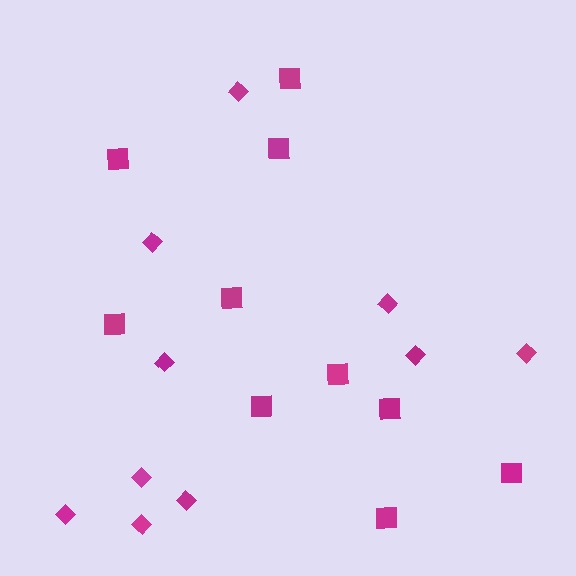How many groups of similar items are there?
There are 2 groups: one group of diamonds (10) and one group of squares (10).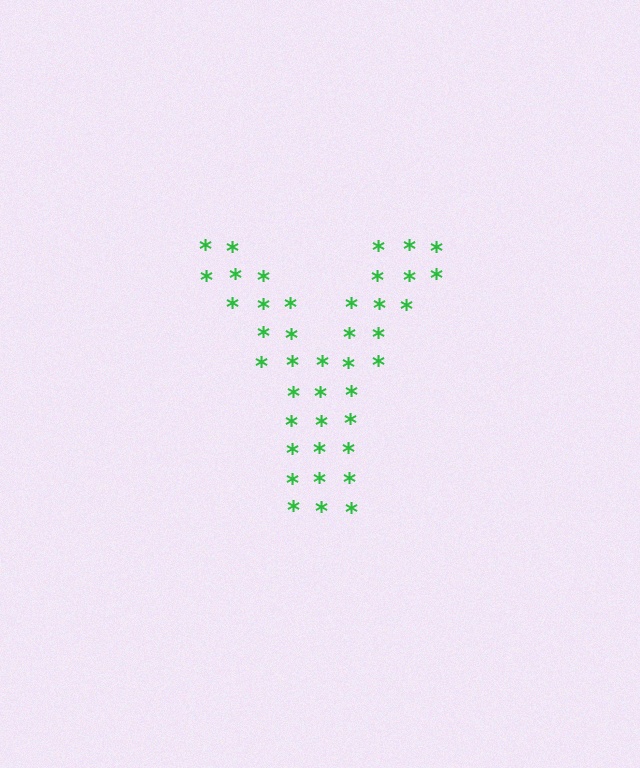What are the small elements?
The small elements are asterisks.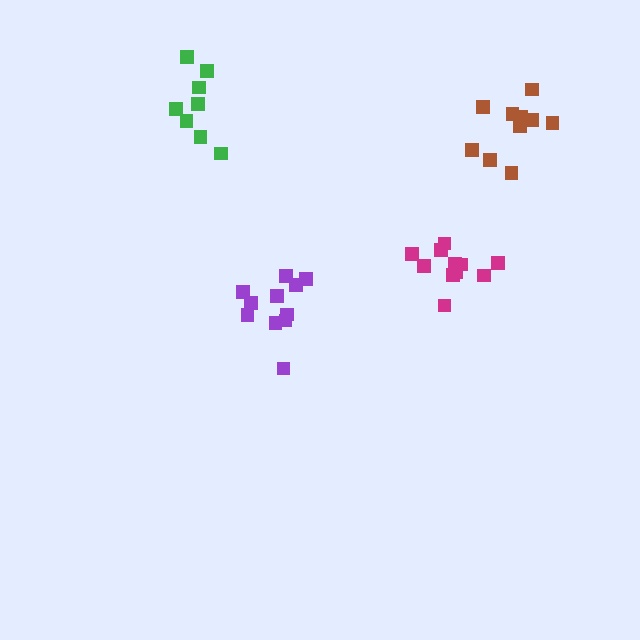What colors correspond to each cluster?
The clusters are colored: purple, green, magenta, brown.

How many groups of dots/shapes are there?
There are 4 groups.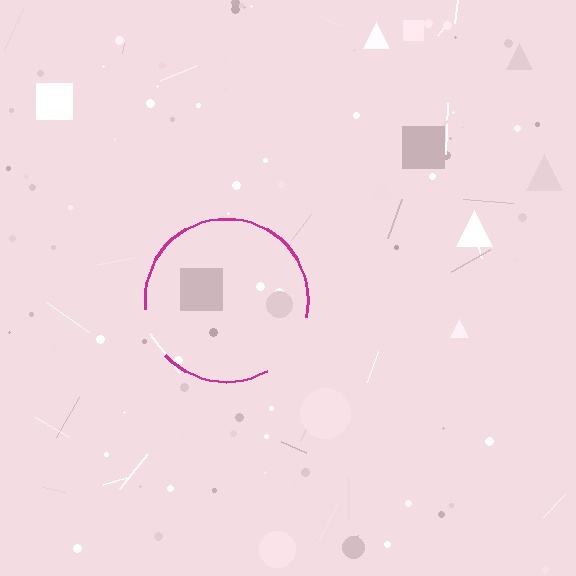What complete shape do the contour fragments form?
The contour fragments form a circle.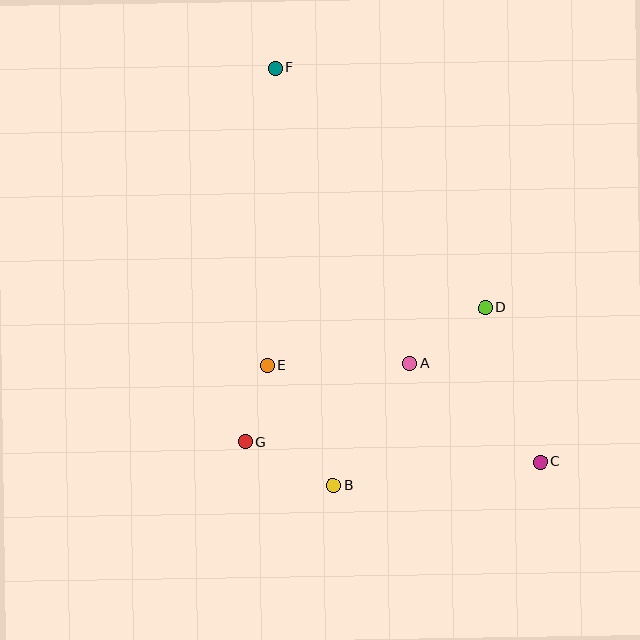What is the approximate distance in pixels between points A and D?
The distance between A and D is approximately 94 pixels.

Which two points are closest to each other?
Points E and G are closest to each other.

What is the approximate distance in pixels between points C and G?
The distance between C and G is approximately 296 pixels.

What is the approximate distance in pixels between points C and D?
The distance between C and D is approximately 163 pixels.